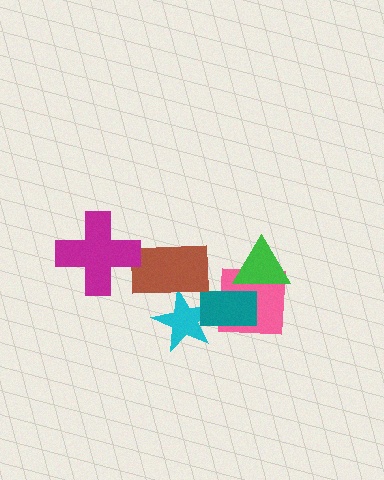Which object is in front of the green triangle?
The teal rectangle is in front of the green triangle.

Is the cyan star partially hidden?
Yes, it is partially covered by another shape.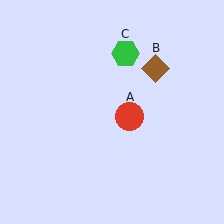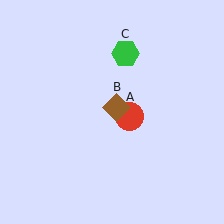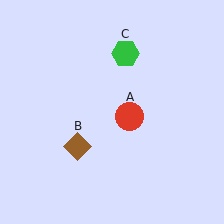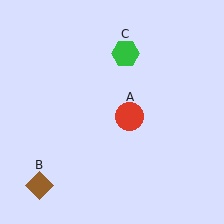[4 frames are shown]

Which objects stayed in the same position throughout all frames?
Red circle (object A) and green hexagon (object C) remained stationary.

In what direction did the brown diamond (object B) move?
The brown diamond (object B) moved down and to the left.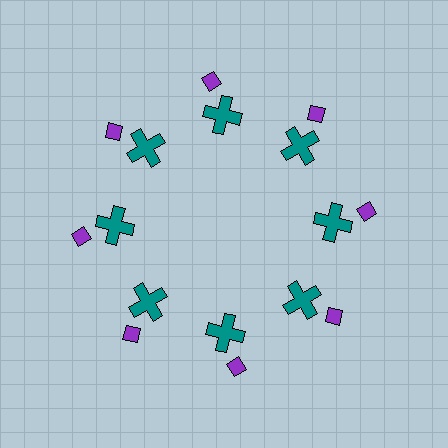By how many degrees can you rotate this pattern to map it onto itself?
The pattern maps onto itself every 45 degrees of rotation.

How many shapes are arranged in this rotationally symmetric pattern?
There are 16 shapes, arranged in 8 groups of 2.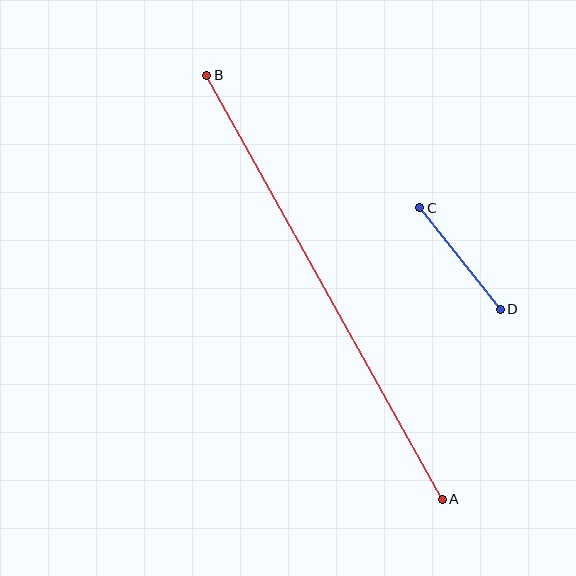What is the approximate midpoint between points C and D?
The midpoint is at approximately (460, 258) pixels.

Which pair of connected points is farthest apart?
Points A and B are farthest apart.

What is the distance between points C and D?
The distance is approximately 130 pixels.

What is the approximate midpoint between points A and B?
The midpoint is at approximately (324, 287) pixels.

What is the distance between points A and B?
The distance is approximately 485 pixels.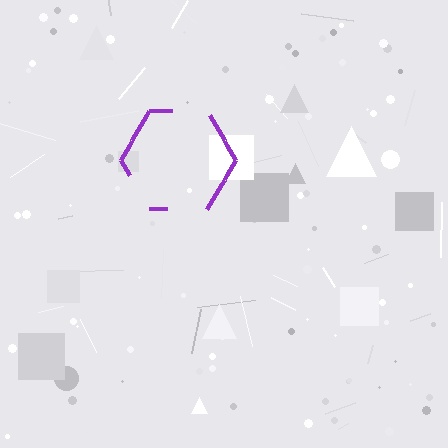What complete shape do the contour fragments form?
The contour fragments form a hexagon.